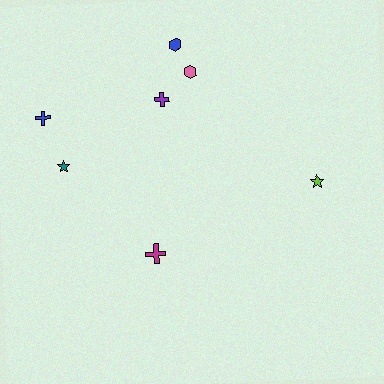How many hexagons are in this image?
There are 2 hexagons.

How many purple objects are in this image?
There is 1 purple object.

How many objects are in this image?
There are 7 objects.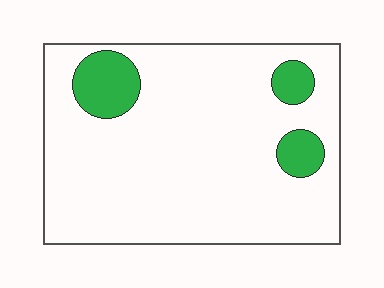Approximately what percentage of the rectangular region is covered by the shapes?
Approximately 10%.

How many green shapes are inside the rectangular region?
3.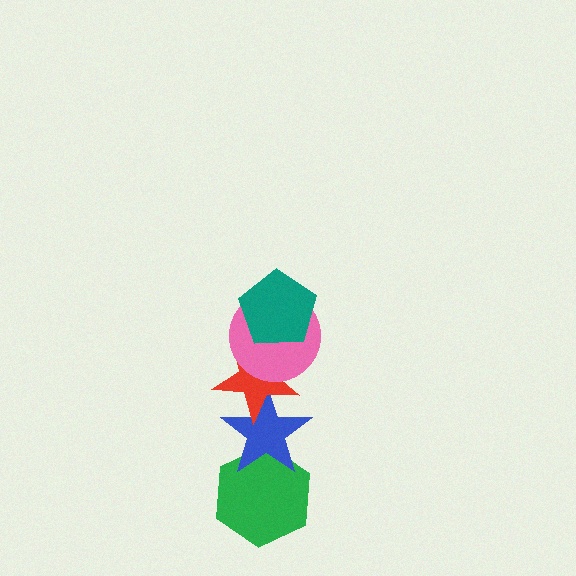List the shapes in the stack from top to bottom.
From top to bottom: the teal pentagon, the pink circle, the red star, the blue star, the green hexagon.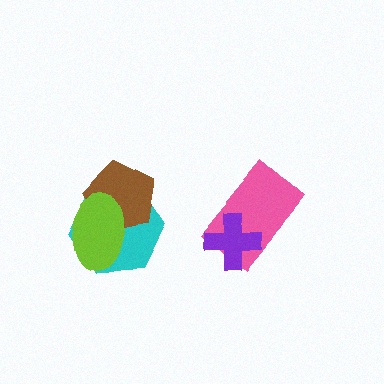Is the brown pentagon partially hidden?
Yes, it is partially covered by another shape.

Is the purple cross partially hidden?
No, no other shape covers it.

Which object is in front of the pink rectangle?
The purple cross is in front of the pink rectangle.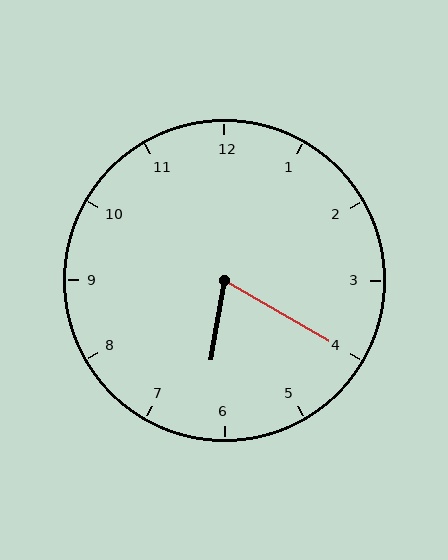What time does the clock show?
6:20.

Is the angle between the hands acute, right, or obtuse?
It is acute.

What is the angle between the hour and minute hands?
Approximately 70 degrees.